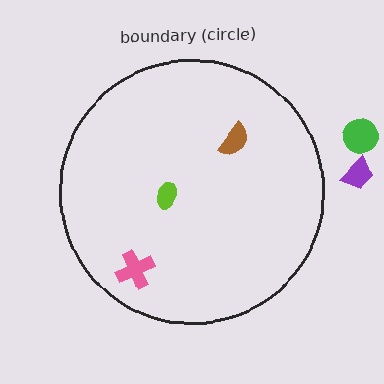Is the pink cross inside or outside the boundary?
Inside.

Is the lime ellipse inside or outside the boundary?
Inside.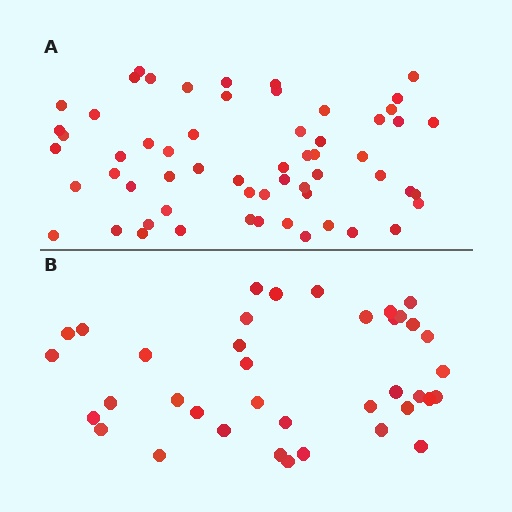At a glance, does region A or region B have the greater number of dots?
Region A (the top region) has more dots.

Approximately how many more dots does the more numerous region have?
Region A has approximately 20 more dots than region B.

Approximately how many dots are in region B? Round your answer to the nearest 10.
About 40 dots. (The exact count is 38, which rounds to 40.)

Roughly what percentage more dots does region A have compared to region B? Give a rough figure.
About 55% more.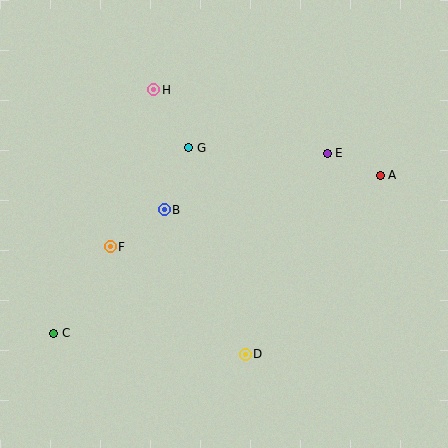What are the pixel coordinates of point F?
Point F is at (110, 247).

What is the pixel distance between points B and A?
The distance between B and A is 219 pixels.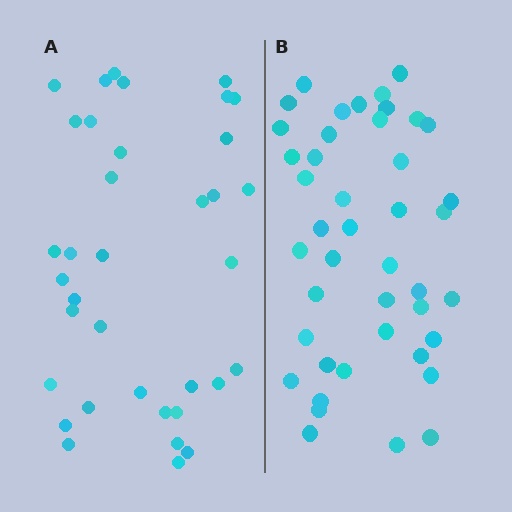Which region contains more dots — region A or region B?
Region B (the right region) has more dots.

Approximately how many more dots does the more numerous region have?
Region B has roughly 8 or so more dots than region A.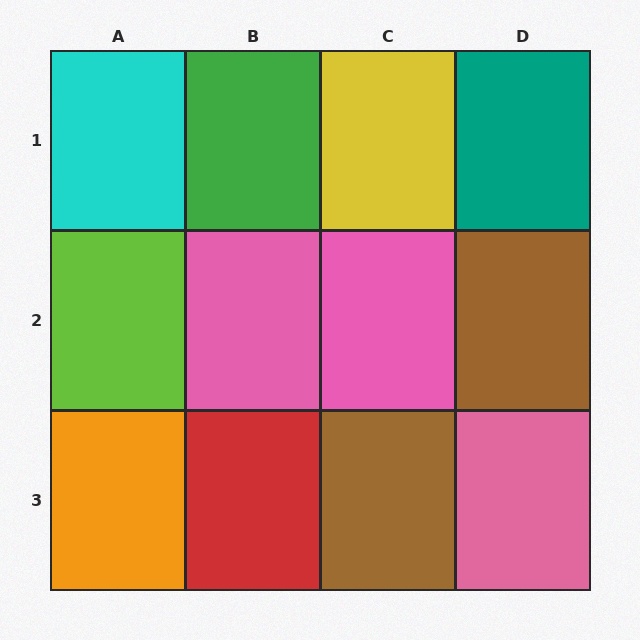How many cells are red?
1 cell is red.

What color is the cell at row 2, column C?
Pink.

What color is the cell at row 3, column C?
Brown.